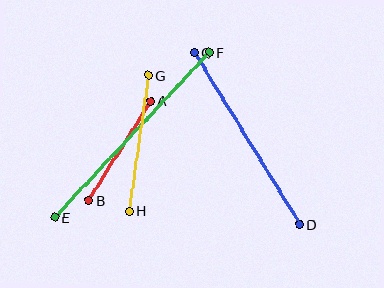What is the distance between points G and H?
The distance is approximately 137 pixels.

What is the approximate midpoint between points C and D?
The midpoint is at approximately (247, 139) pixels.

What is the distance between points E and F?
The distance is approximately 226 pixels.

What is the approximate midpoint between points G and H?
The midpoint is at approximately (139, 143) pixels.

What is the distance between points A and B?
The distance is approximately 117 pixels.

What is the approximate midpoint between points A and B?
The midpoint is at approximately (120, 151) pixels.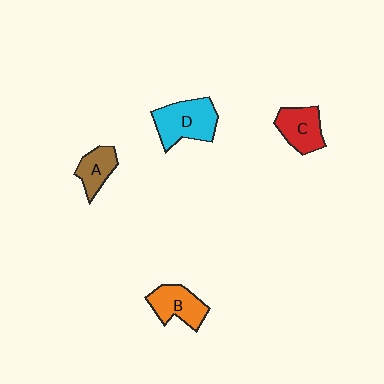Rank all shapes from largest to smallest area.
From largest to smallest: D (cyan), B (orange), C (red), A (brown).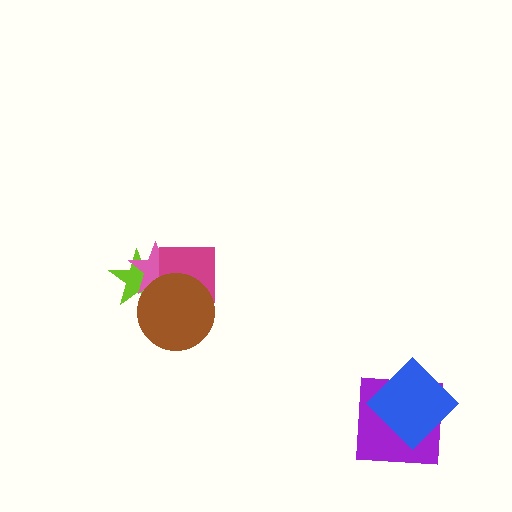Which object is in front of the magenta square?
The brown circle is in front of the magenta square.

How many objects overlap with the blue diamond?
1 object overlaps with the blue diamond.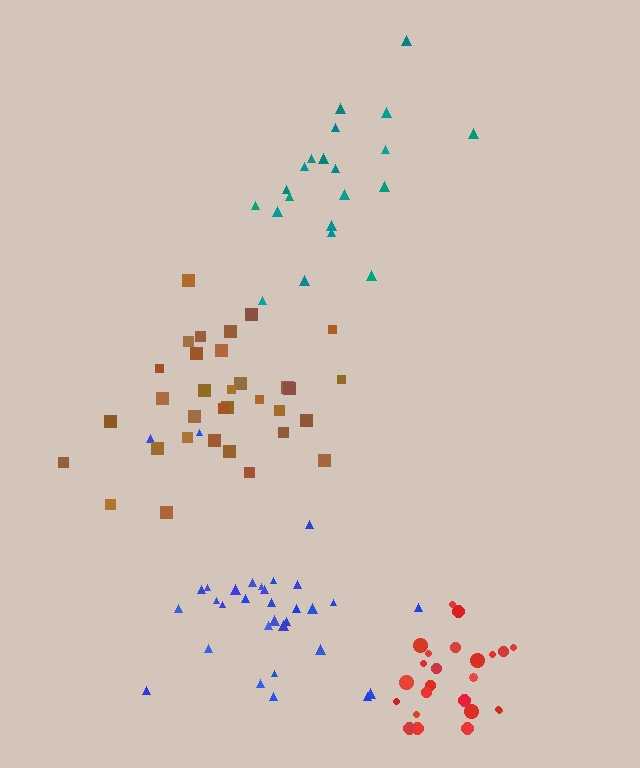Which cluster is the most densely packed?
Red.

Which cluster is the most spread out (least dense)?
Teal.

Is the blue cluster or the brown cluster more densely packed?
Brown.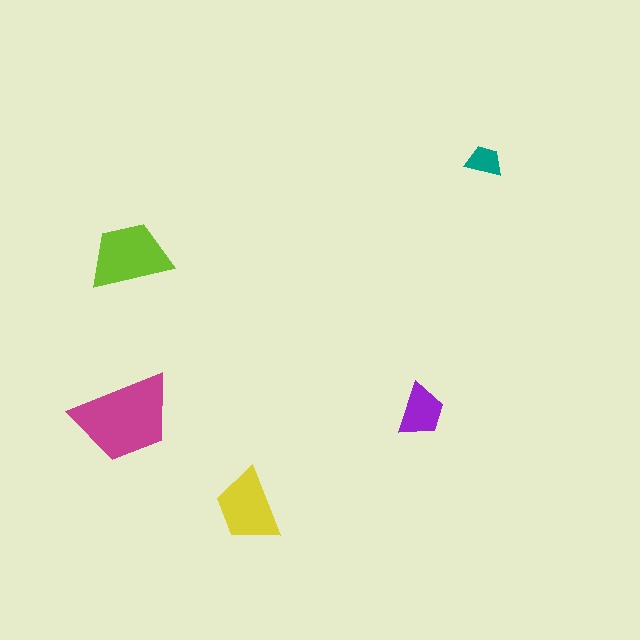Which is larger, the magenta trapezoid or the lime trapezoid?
The magenta one.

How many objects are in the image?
There are 5 objects in the image.